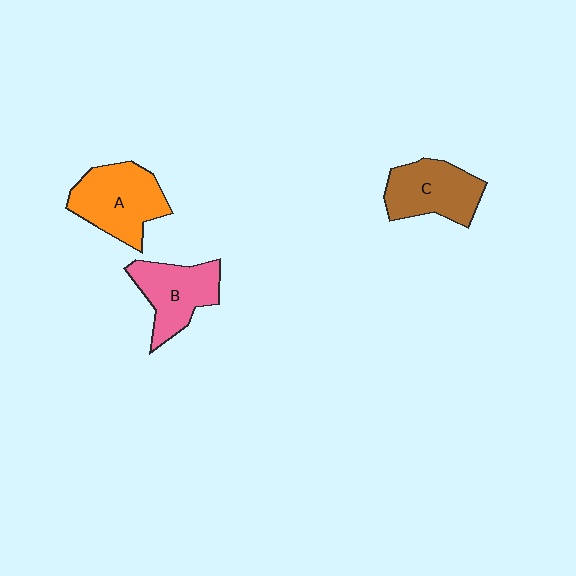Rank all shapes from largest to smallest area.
From largest to smallest: A (orange), C (brown), B (pink).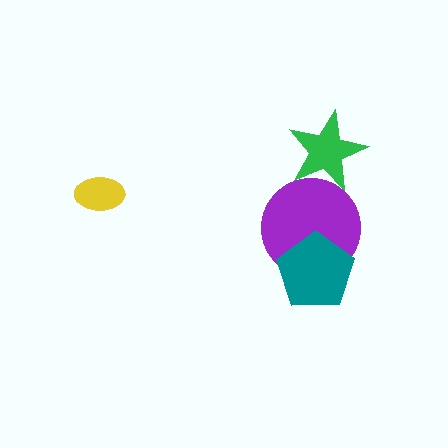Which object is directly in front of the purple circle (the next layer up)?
The green star is directly in front of the purple circle.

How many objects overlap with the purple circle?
2 objects overlap with the purple circle.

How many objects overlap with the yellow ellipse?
0 objects overlap with the yellow ellipse.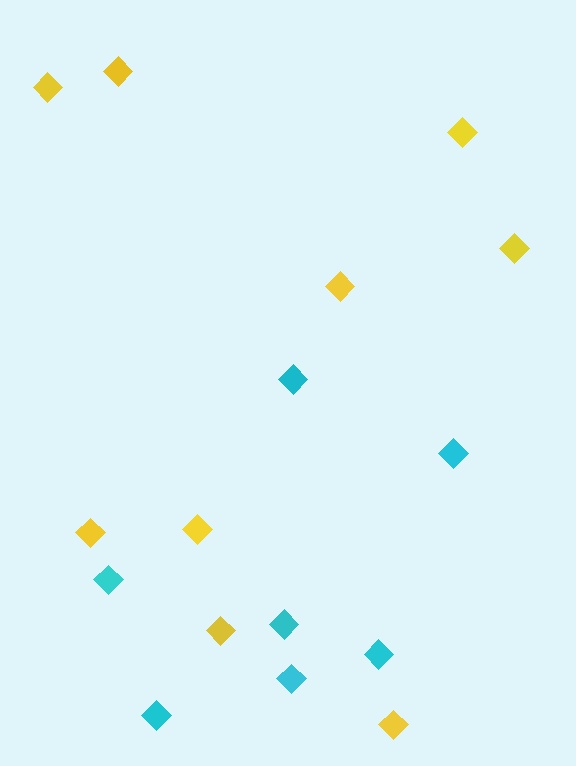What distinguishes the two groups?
There are 2 groups: one group of yellow diamonds (9) and one group of cyan diamonds (7).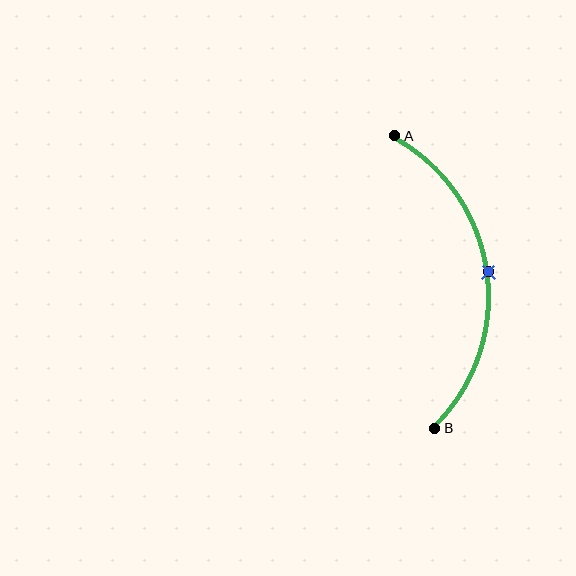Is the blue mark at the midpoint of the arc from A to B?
Yes. The blue mark lies on the arc at equal arc-length from both A and B — it is the arc midpoint.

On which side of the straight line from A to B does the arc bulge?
The arc bulges to the right of the straight line connecting A and B.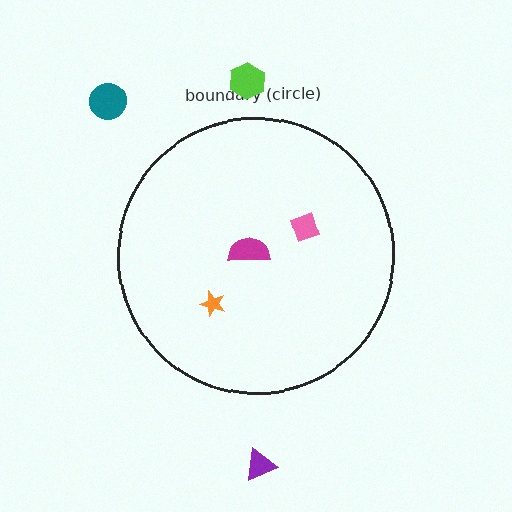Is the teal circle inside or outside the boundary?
Outside.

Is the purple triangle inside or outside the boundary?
Outside.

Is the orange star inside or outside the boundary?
Inside.